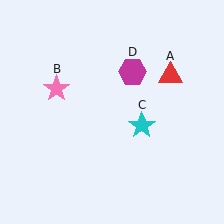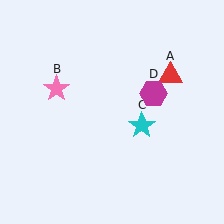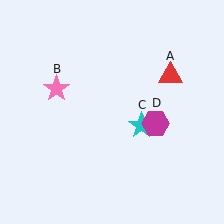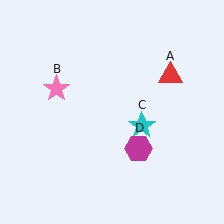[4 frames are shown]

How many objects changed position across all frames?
1 object changed position: magenta hexagon (object D).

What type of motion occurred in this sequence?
The magenta hexagon (object D) rotated clockwise around the center of the scene.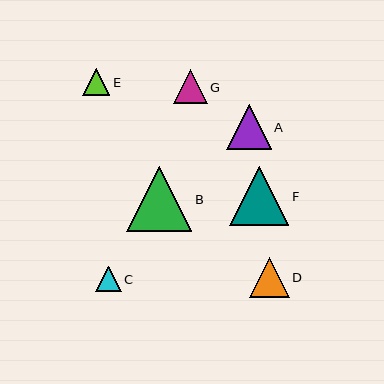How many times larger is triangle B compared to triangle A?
Triangle B is approximately 1.5 times the size of triangle A.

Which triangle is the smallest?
Triangle C is the smallest with a size of approximately 25 pixels.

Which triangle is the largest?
Triangle B is the largest with a size of approximately 65 pixels.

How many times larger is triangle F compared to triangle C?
Triangle F is approximately 2.3 times the size of triangle C.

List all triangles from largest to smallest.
From largest to smallest: B, F, A, D, G, E, C.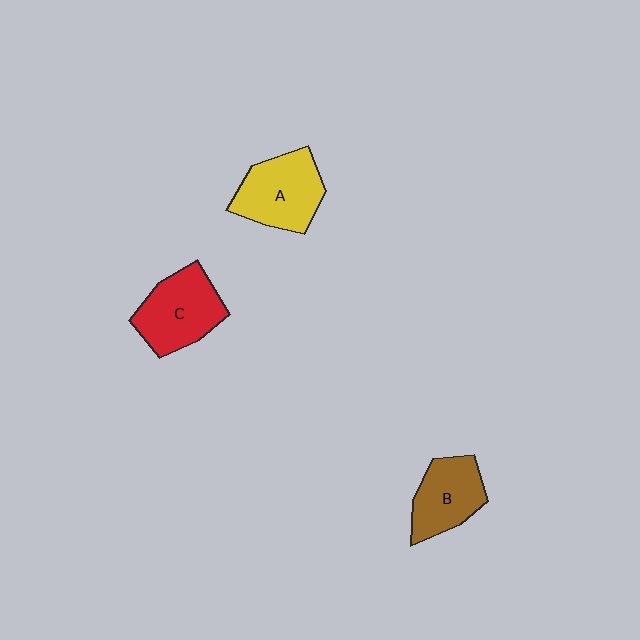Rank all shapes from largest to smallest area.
From largest to smallest: A (yellow), C (red), B (brown).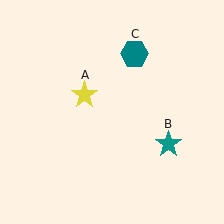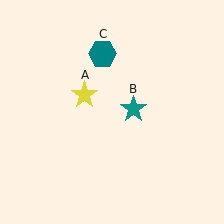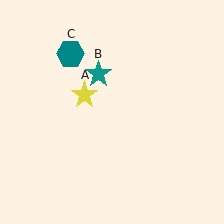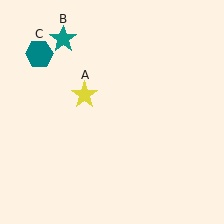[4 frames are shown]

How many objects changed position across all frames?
2 objects changed position: teal star (object B), teal hexagon (object C).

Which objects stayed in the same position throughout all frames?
Yellow star (object A) remained stationary.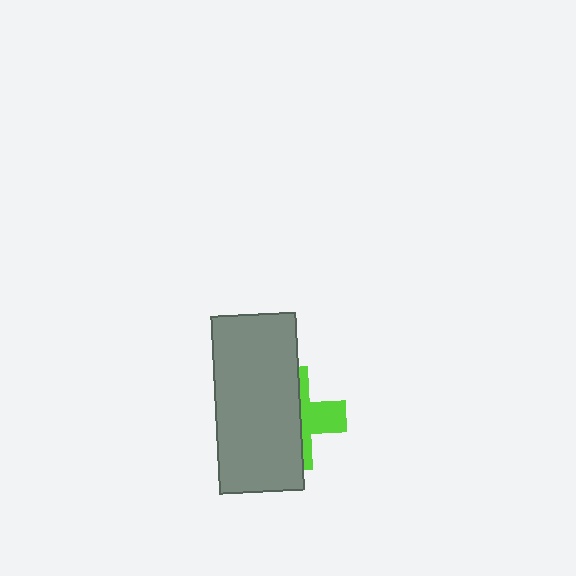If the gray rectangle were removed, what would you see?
You would see the complete lime cross.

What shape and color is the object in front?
The object in front is a gray rectangle.